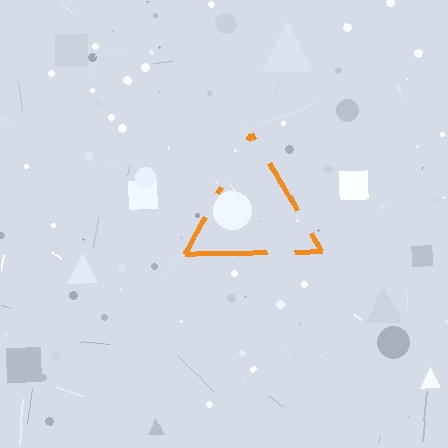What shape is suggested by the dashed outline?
The dashed outline suggests a triangle.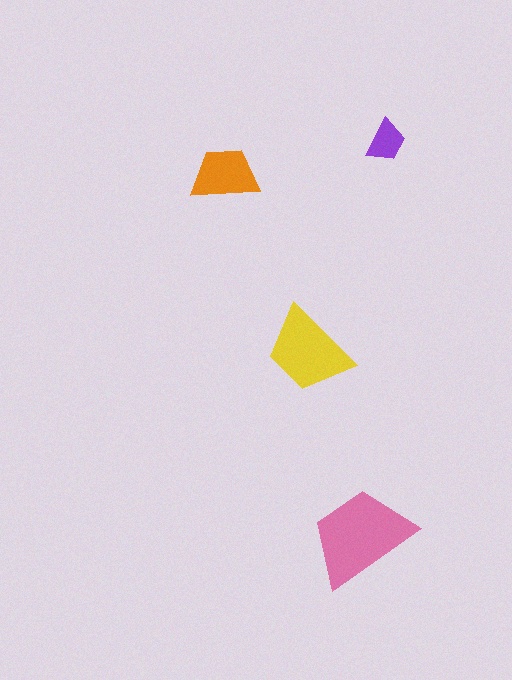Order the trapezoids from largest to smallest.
the pink one, the yellow one, the orange one, the purple one.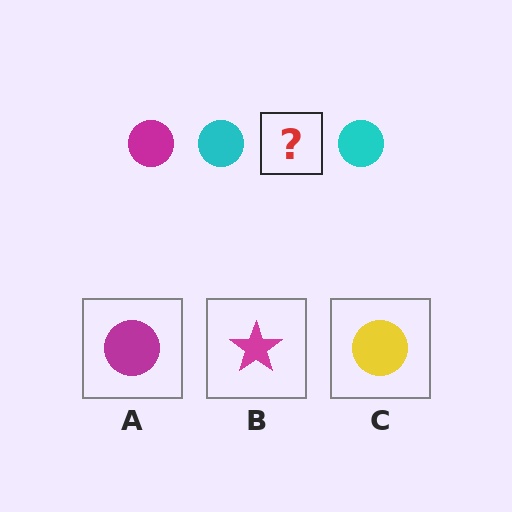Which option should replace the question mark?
Option A.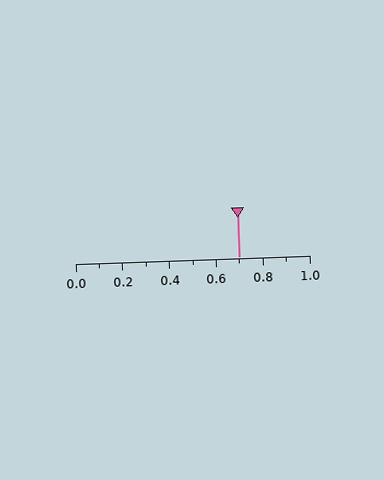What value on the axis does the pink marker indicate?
The marker indicates approximately 0.7.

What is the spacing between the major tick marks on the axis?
The major ticks are spaced 0.2 apart.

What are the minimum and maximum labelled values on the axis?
The axis runs from 0.0 to 1.0.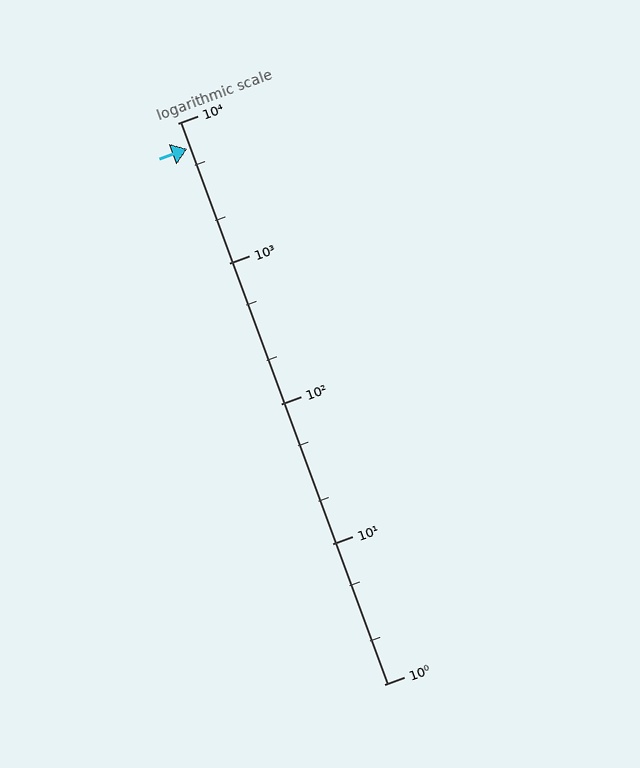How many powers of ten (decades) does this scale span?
The scale spans 4 decades, from 1 to 10000.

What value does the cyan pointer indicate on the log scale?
The pointer indicates approximately 6500.